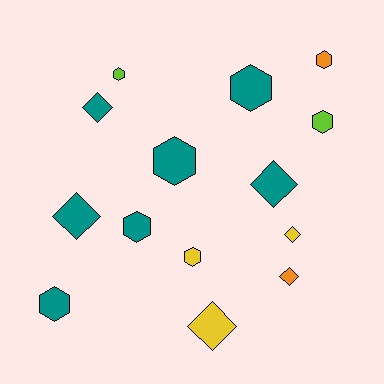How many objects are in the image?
There are 14 objects.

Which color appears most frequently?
Teal, with 7 objects.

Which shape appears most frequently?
Hexagon, with 8 objects.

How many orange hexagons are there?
There is 1 orange hexagon.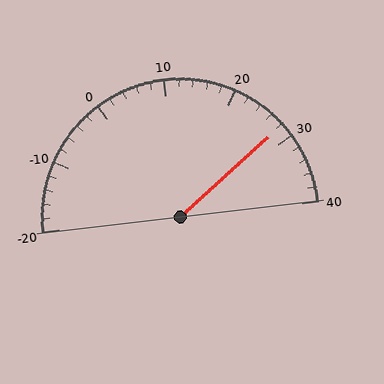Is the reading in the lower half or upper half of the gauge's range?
The reading is in the upper half of the range (-20 to 40).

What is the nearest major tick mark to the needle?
The nearest major tick mark is 30.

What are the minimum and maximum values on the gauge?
The gauge ranges from -20 to 40.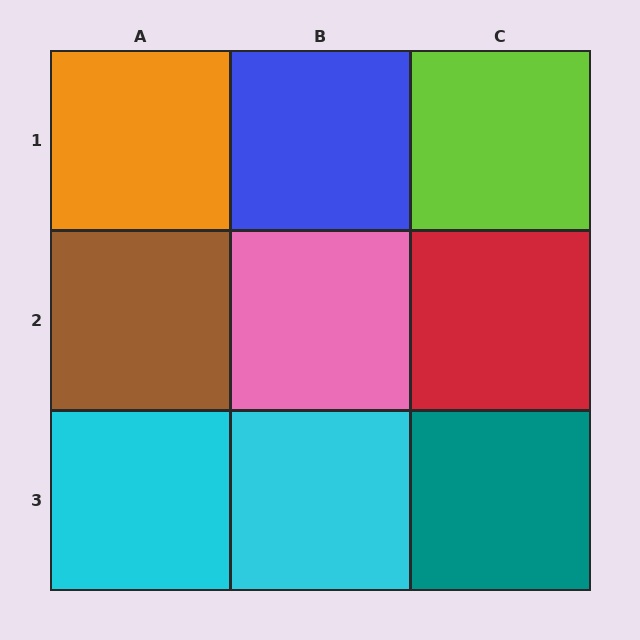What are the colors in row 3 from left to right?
Cyan, cyan, teal.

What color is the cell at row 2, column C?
Red.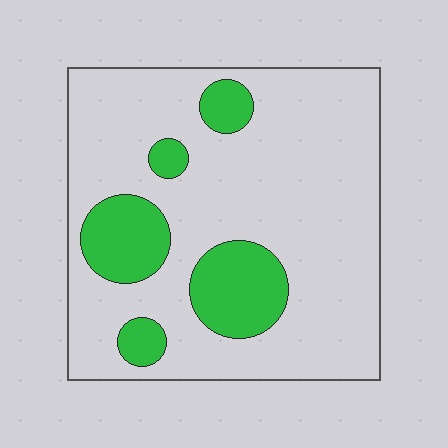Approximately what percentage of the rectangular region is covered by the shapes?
Approximately 20%.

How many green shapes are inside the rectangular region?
5.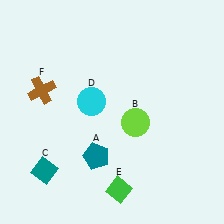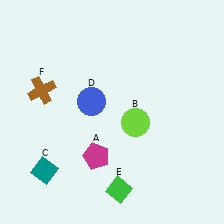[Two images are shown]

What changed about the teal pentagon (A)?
In Image 1, A is teal. In Image 2, it changed to magenta.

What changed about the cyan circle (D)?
In Image 1, D is cyan. In Image 2, it changed to blue.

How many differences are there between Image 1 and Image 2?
There are 2 differences between the two images.